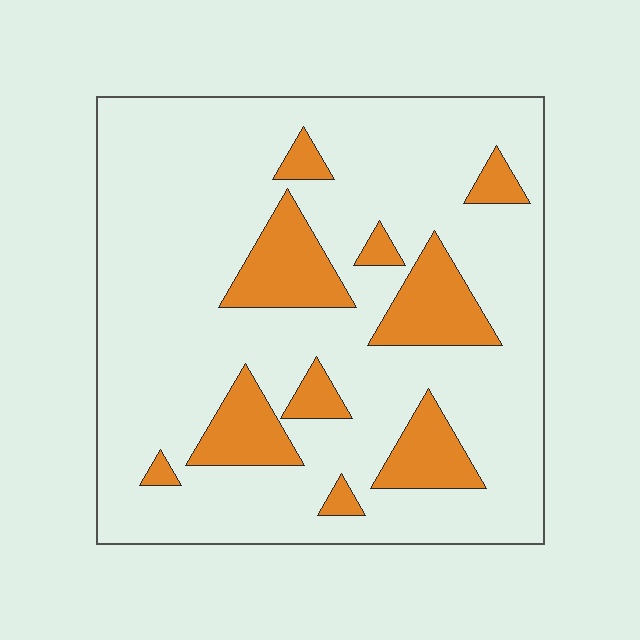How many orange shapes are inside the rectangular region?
10.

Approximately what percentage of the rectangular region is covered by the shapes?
Approximately 20%.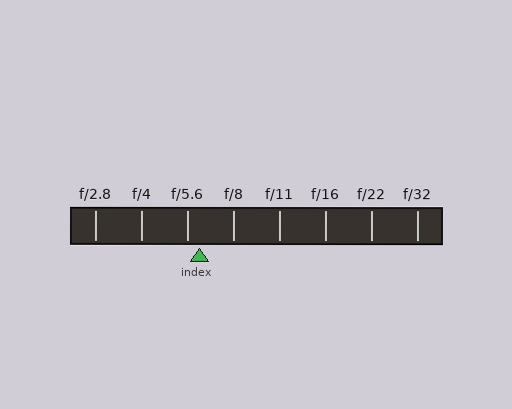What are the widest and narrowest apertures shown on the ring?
The widest aperture shown is f/2.8 and the narrowest is f/32.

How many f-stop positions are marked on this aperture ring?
There are 8 f-stop positions marked.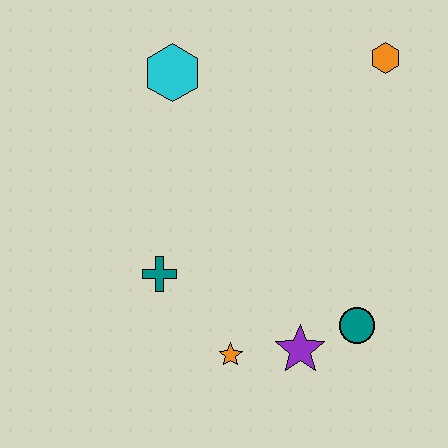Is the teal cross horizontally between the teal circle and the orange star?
No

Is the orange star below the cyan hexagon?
Yes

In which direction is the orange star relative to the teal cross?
The orange star is below the teal cross.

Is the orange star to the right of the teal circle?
No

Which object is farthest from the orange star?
The orange hexagon is farthest from the orange star.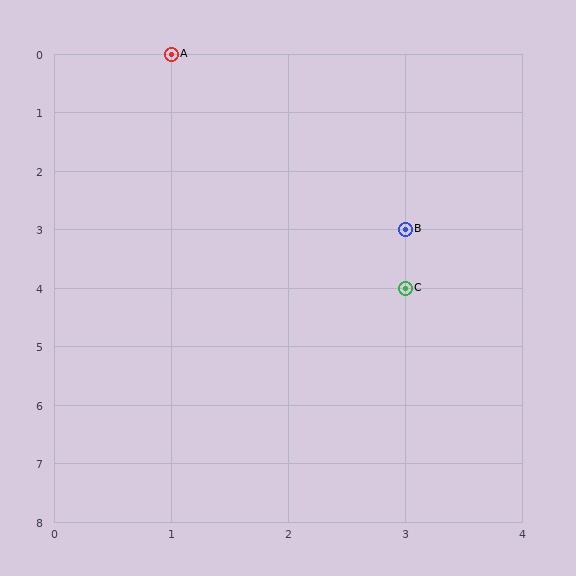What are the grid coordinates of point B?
Point B is at grid coordinates (3, 3).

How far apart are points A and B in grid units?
Points A and B are 2 columns and 3 rows apart (about 3.6 grid units diagonally).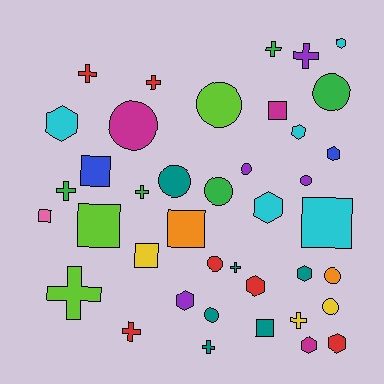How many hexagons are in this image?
There are 10 hexagons.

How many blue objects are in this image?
There are 2 blue objects.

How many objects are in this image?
There are 40 objects.